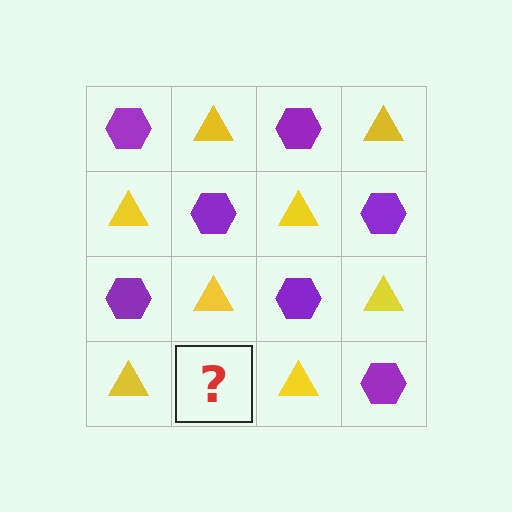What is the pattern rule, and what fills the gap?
The rule is that it alternates purple hexagon and yellow triangle in a checkerboard pattern. The gap should be filled with a purple hexagon.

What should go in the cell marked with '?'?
The missing cell should contain a purple hexagon.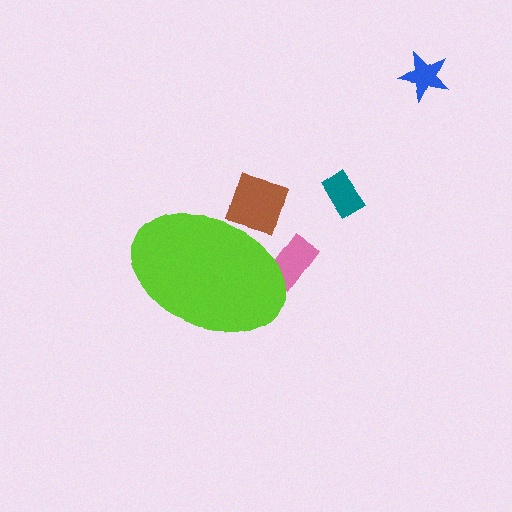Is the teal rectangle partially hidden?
No, the teal rectangle is fully visible.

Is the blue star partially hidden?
No, the blue star is fully visible.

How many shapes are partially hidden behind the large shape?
2 shapes are partially hidden.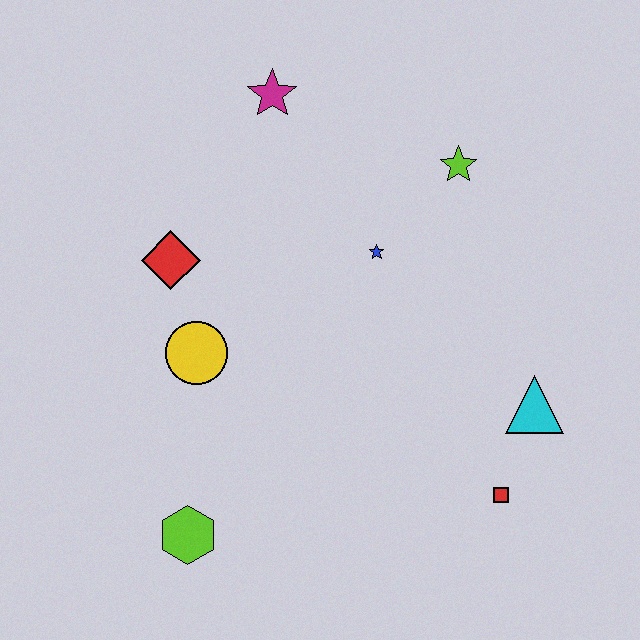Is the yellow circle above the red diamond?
No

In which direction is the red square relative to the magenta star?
The red square is below the magenta star.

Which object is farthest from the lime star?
The lime hexagon is farthest from the lime star.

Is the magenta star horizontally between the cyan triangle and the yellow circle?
Yes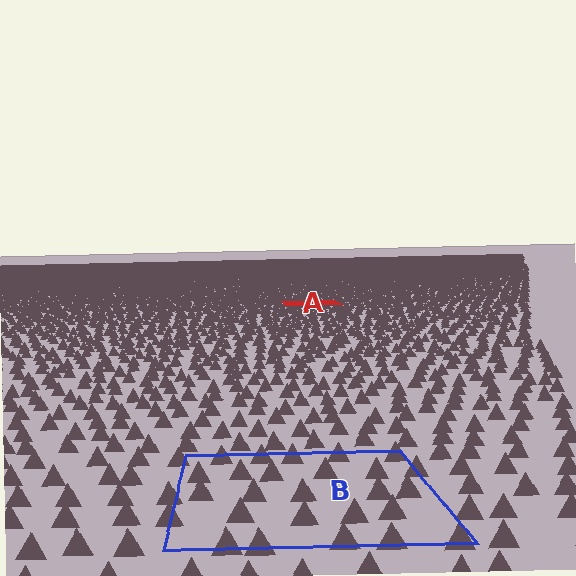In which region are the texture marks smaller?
The texture marks are smaller in region A, because it is farther away.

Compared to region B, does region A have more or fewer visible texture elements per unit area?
Region A has more texture elements per unit area — they are packed more densely because it is farther away.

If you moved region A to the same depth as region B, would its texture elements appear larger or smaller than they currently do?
They would appear larger. At a closer depth, the same texture elements are projected at a bigger on-screen size.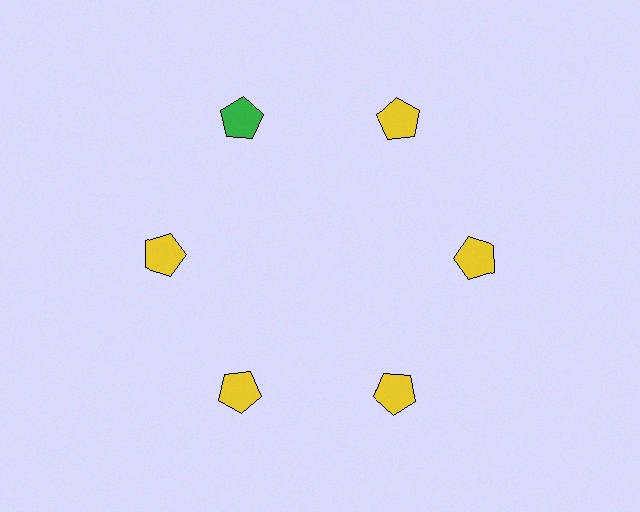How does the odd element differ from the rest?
It has a different color: green instead of yellow.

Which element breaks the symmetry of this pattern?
The green pentagon at roughly the 11 o'clock position breaks the symmetry. All other shapes are yellow pentagons.